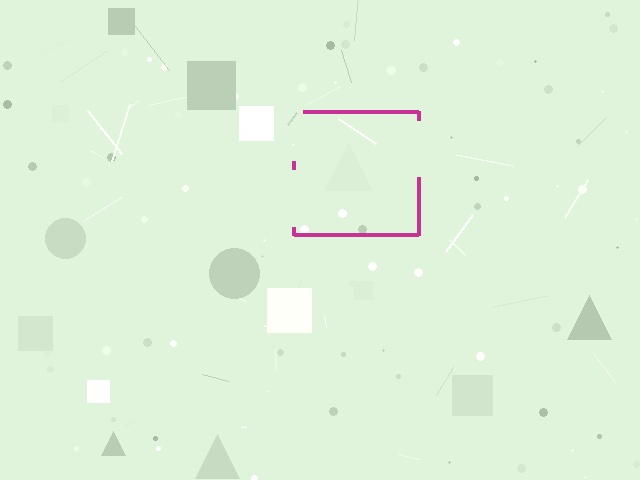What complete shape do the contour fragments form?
The contour fragments form a square.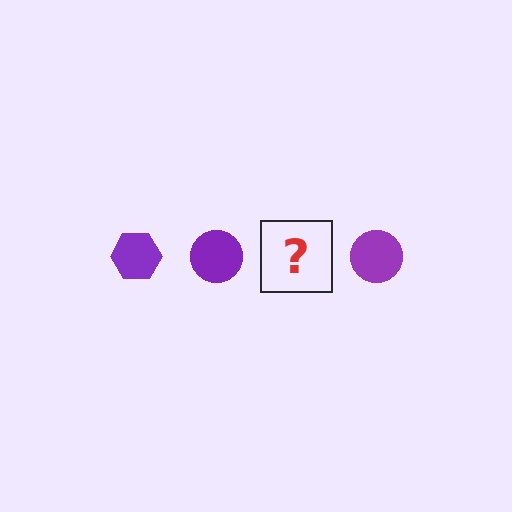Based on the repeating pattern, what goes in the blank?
The blank should be a purple hexagon.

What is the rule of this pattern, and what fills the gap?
The rule is that the pattern cycles through hexagon, circle shapes in purple. The gap should be filled with a purple hexagon.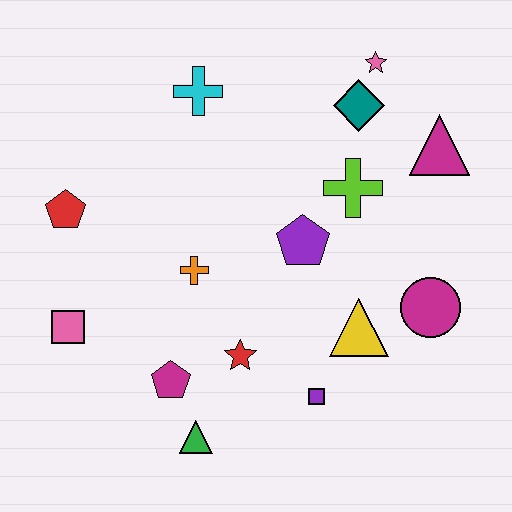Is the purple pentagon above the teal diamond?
No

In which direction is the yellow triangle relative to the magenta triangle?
The yellow triangle is below the magenta triangle.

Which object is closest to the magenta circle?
The yellow triangle is closest to the magenta circle.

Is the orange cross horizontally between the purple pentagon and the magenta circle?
No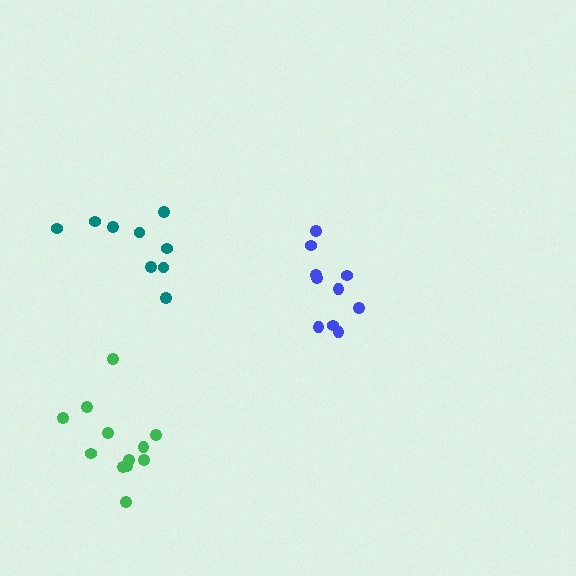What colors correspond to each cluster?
The clusters are colored: blue, teal, green.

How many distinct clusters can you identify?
There are 3 distinct clusters.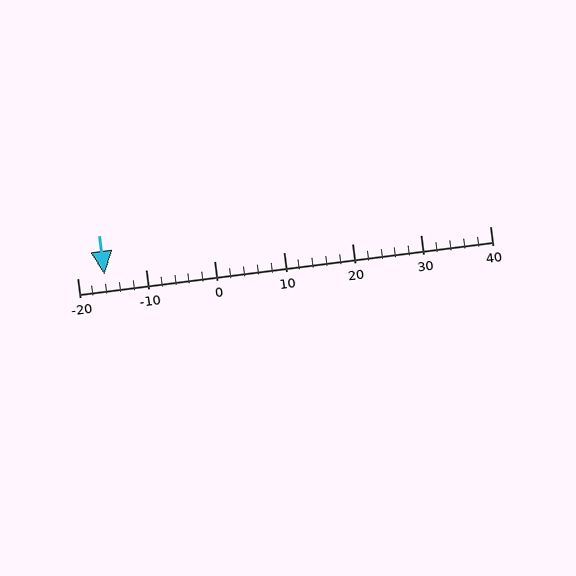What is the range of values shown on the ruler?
The ruler shows values from -20 to 40.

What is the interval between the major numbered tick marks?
The major tick marks are spaced 10 units apart.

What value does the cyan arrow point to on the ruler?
The cyan arrow points to approximately -16.